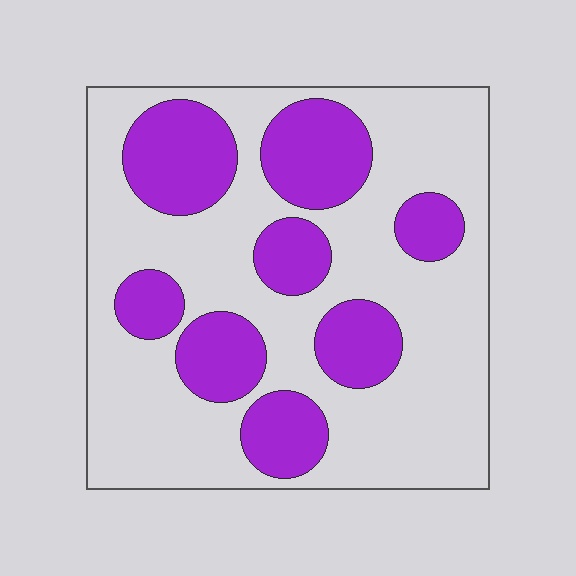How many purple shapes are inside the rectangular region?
8.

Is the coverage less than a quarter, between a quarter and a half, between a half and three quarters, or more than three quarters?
Between a quarter and a half.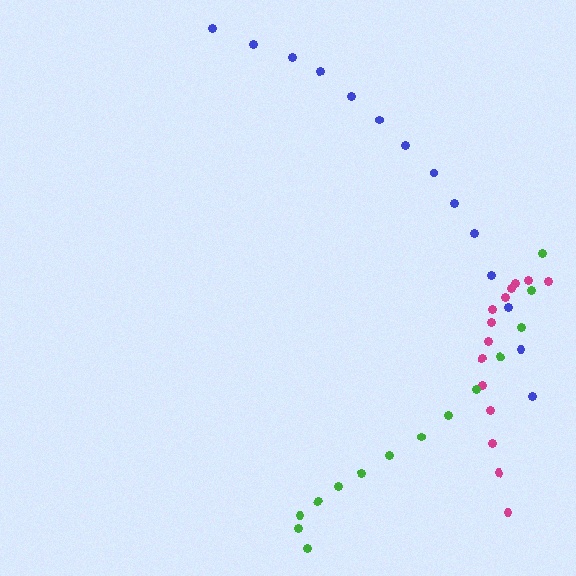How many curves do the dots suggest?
There are 3 distinct paths.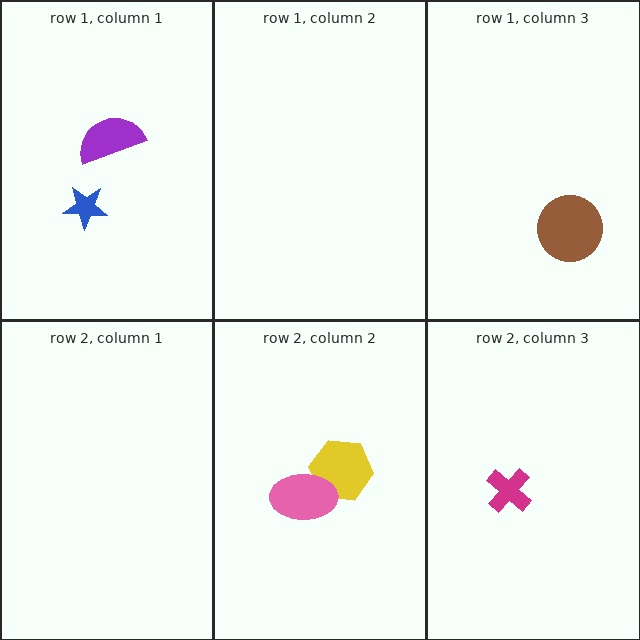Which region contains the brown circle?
The row 1, column 3 region.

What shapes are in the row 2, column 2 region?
The yellow hexagon, the pink ellipse.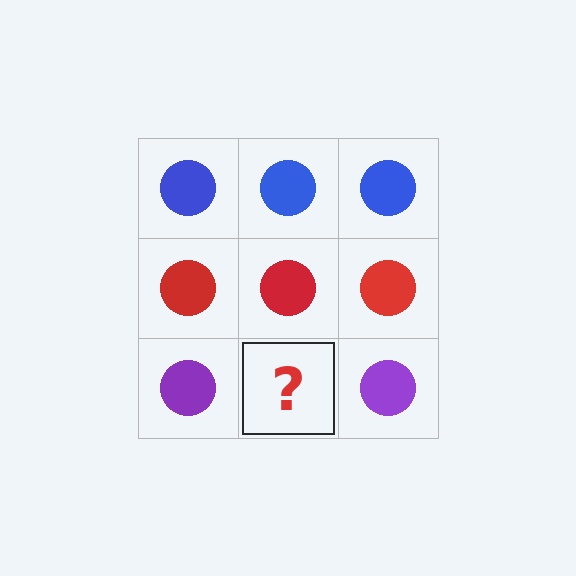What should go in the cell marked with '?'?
The missing cell should contain a purple circle.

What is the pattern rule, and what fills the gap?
The rule is that each row has a consistent color. The gap should be filled with a purple circle.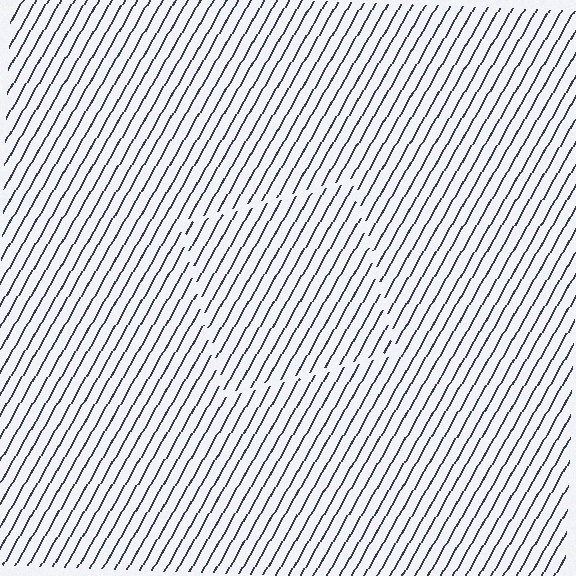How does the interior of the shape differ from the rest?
The interior of the shape contains the same grating, shifted by half a period — the contour is defined by the phase discontinuity where line-ends from the inner and outer gratings abut.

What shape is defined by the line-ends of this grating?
An illusory square. The interior of the shape contains the same grating, shifted by half a period — the contour is defined by the phase discontinuity where line-ends from the inner and outer gratings abut.